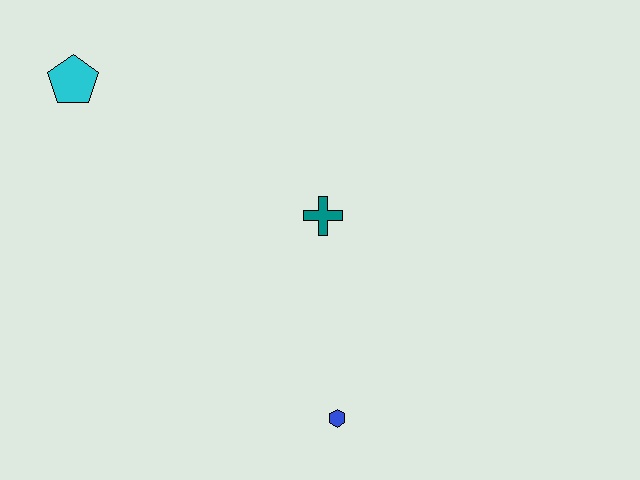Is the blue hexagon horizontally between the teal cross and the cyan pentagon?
No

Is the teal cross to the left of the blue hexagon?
Yes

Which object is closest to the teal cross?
The blue hexagon is closest to the teal cross.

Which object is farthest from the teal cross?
The cyan pentagon is farthest from the teal cross.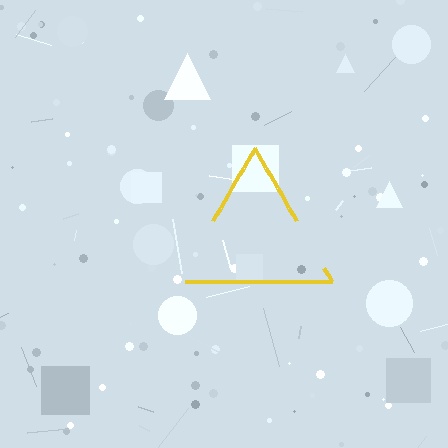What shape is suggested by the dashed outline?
The dashed outline suggests a triangle.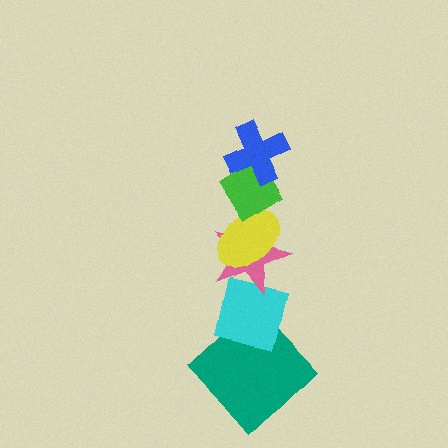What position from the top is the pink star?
The pink star is 4th from the top.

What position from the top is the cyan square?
The cyan square is 5th from the top.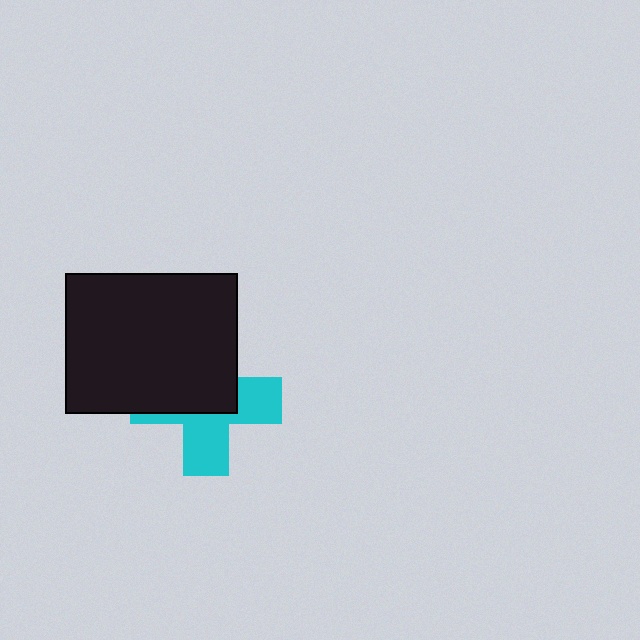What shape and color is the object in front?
The object in front is a black rectangle.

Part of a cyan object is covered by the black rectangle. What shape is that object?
It is a cross.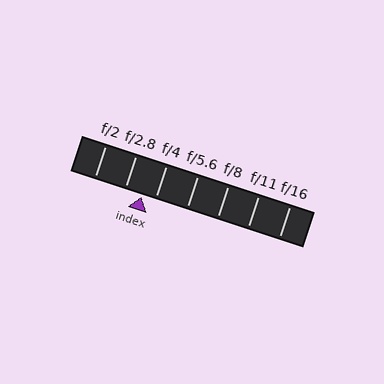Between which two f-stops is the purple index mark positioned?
The index mark is between f/2.8 and f/4.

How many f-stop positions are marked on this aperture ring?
There are 7 f-stop positions marked.